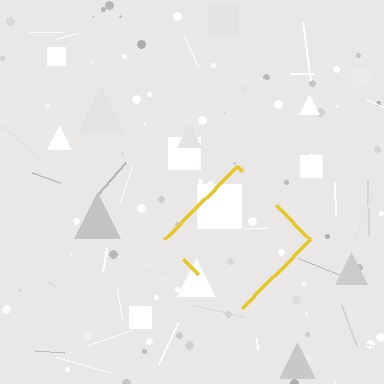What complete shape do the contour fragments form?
The contour fragments form a diamond.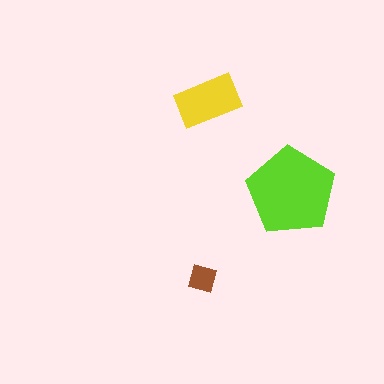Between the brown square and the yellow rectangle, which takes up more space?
The yellow rectangle.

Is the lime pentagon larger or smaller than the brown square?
Larger.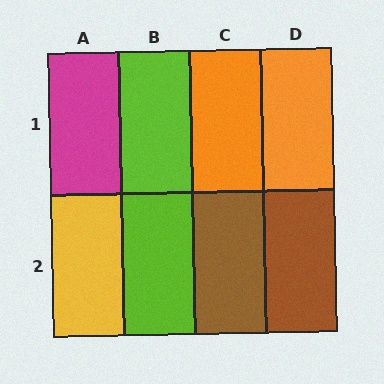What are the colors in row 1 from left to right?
Magenta, lime, orange, orange.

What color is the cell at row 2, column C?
Brown.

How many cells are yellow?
1 cell is yellow.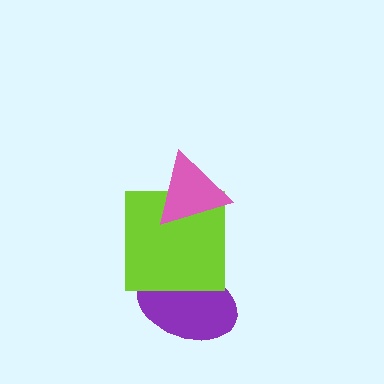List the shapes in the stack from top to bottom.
From top to bottom: the pink triangle, the lime square, the purple ellipse.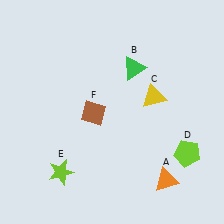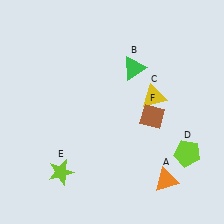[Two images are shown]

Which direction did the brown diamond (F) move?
The brown diamond (F) moved right.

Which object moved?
The brown diamond (F) moved right.